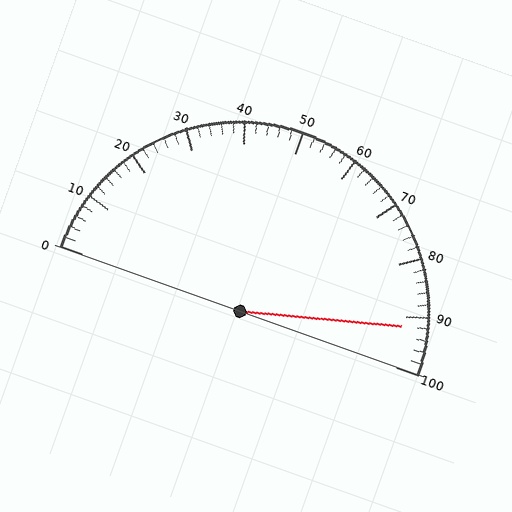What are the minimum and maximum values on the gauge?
The gauge ranges from 0 to 100.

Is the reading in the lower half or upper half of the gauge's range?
The reading is in the upper half of the range (0 to 100).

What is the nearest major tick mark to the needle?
The nearest major tick mark is 90.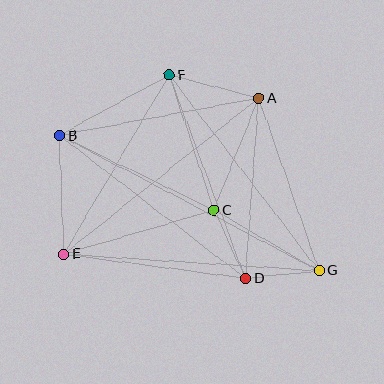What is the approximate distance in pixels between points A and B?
The distance between A and B is approximately 203 pixels.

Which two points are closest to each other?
Points D and G are closest to each other.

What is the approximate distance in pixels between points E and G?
The distance between E and G is approximately 255 pixels.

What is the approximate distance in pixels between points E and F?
The distance between E and F is approximately 207 pixels.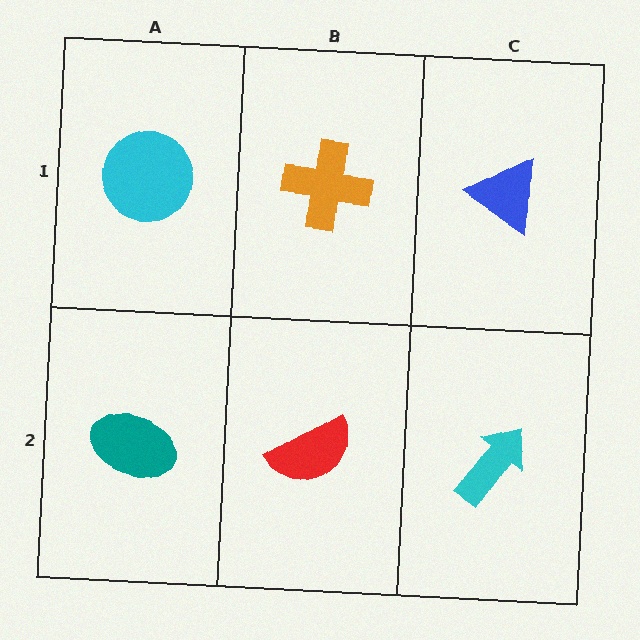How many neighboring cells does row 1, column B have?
3.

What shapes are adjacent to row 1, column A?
A teal ellipse (row 2, column A), an orange cross (row 1, column B).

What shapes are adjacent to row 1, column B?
A red semicircle (row 2, column B), a cyan circle (row 1, column A), a blue triangle (row 1, column C).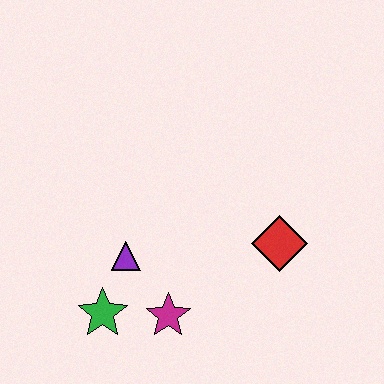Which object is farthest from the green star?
The red diamond is farthest from the green star.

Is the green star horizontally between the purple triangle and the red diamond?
No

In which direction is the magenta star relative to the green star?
The magenta star is to the right of the green star.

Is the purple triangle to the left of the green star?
No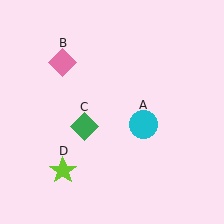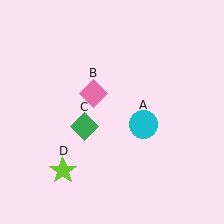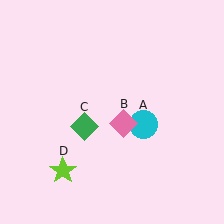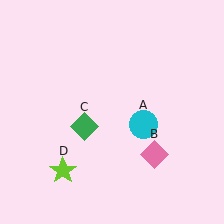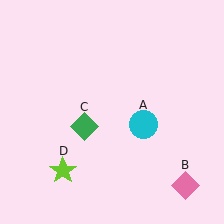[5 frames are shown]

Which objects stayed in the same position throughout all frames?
Cyan circle (object A) and green diamond (object C) and lime star (object D) remained stationary.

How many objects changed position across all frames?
1 object changed position: pink diamond (object B).